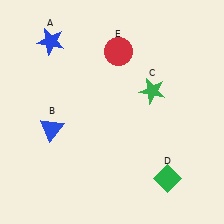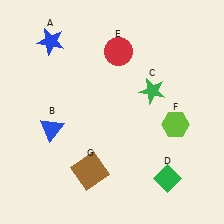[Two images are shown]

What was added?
A lime hexagon (F), a brown square (G) were added in Image 2.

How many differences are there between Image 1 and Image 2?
There are 2 differences between the two images.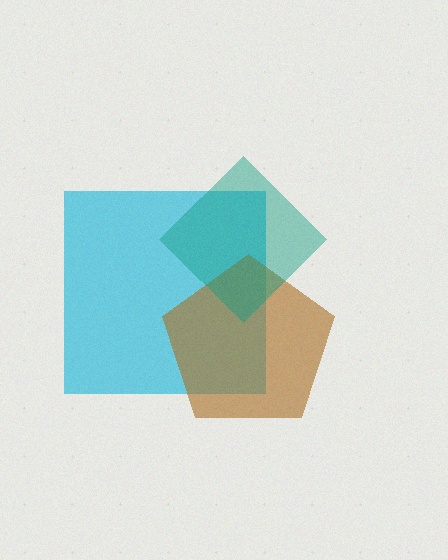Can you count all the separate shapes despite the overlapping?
Yes, there are 3 separate shapes.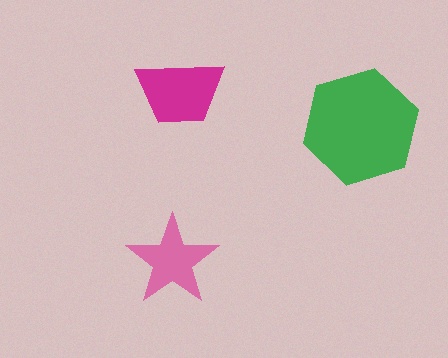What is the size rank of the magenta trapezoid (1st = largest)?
2nd.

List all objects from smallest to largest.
The pink star, the magenta trapezoid, the green hexagon.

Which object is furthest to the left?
The pink star is leftmost.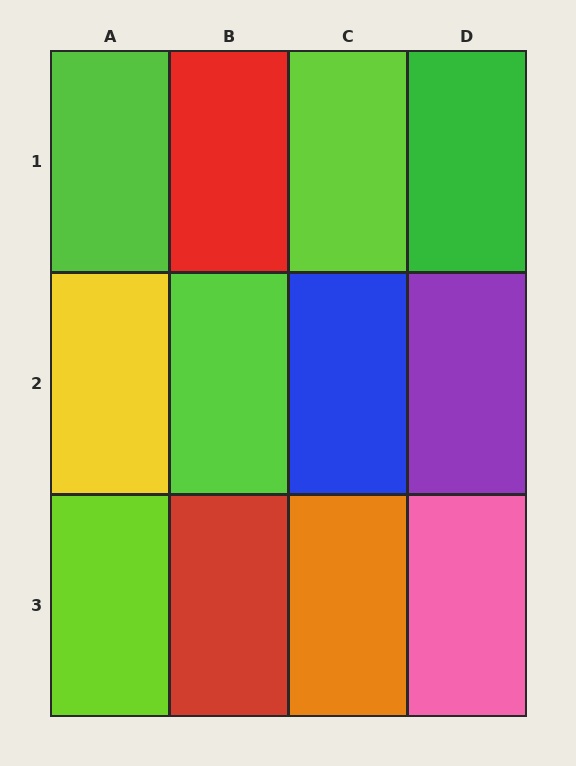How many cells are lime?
4 cells are lime.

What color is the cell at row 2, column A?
Yellow.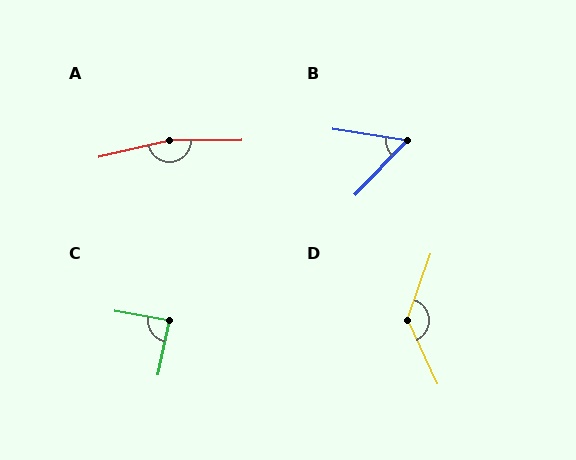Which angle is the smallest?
B, at approximately 55 degrees.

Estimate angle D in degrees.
Approximately 136 degrees.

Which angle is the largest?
A, at approximately 167 degrees.